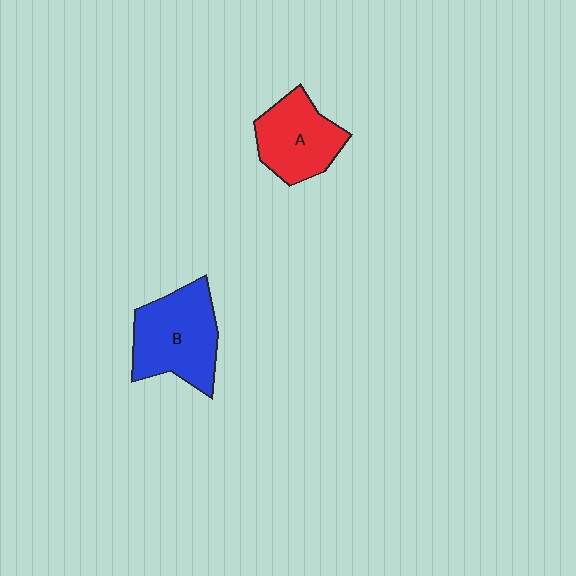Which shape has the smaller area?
Shape A (red).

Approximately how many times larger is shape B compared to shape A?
Approximately 1.3 times.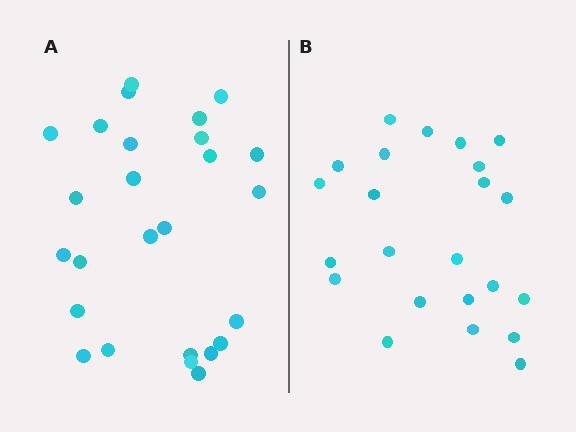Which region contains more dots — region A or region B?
Region A (the left region) has more dots.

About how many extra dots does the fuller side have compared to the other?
Region A has just a few more — roughly 2 or 3 more dots than region B.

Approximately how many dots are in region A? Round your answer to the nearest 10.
About 30 dots. (The exact count is 26, which rounds to 30.)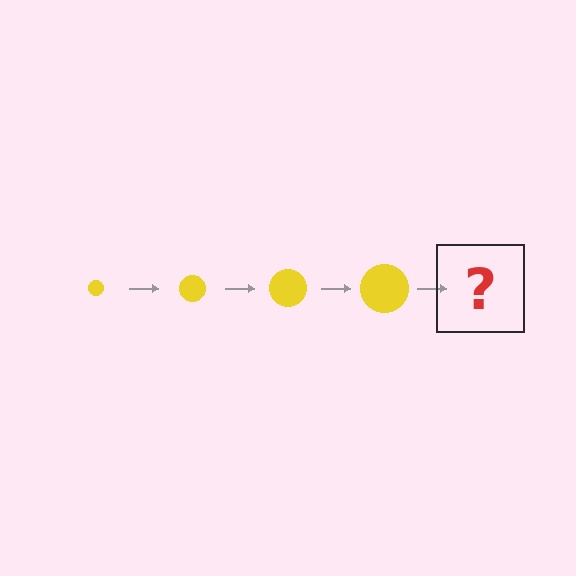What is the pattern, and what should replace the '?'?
The pattern is that the circle gets progressively larger each step. The '?' should be a yellow circle, larger than the previous one.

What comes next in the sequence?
The next element should be a yellow circle, larger than the previous one.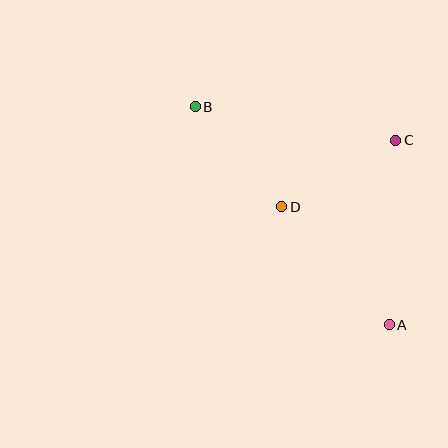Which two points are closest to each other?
Points C and D are closest to each other.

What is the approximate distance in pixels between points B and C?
The distance between B and C is approximately 203 pixels.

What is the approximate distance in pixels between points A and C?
The distance between A and C is approximately 184 pixels.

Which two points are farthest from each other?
Points A and B are farthest from each other.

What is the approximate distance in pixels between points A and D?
The distance between A and D is approximately 160 pixels.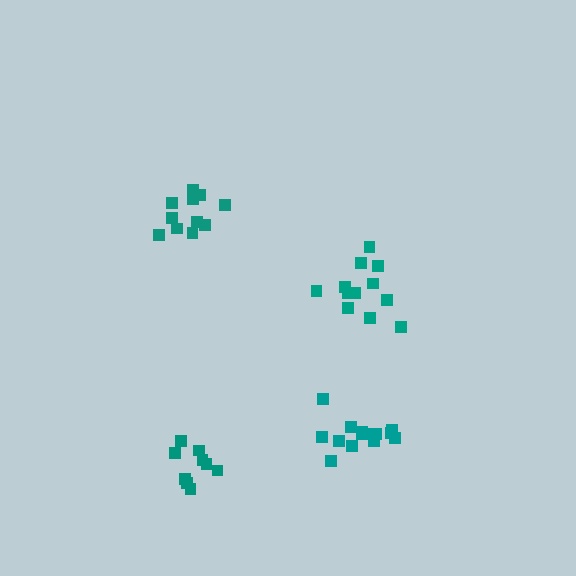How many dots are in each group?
Group 1: 14 dots, Group 2: 11 dots, Group 3: 9 dots, Group 4: 12 dots (46 total).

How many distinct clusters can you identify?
There are 4 distinct clusters.